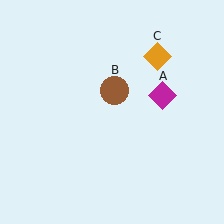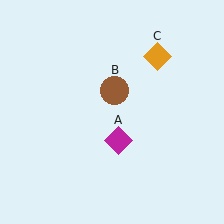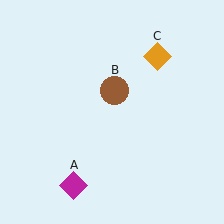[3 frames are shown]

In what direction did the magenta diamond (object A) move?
The magenta diamond (object A) moved down and to the left.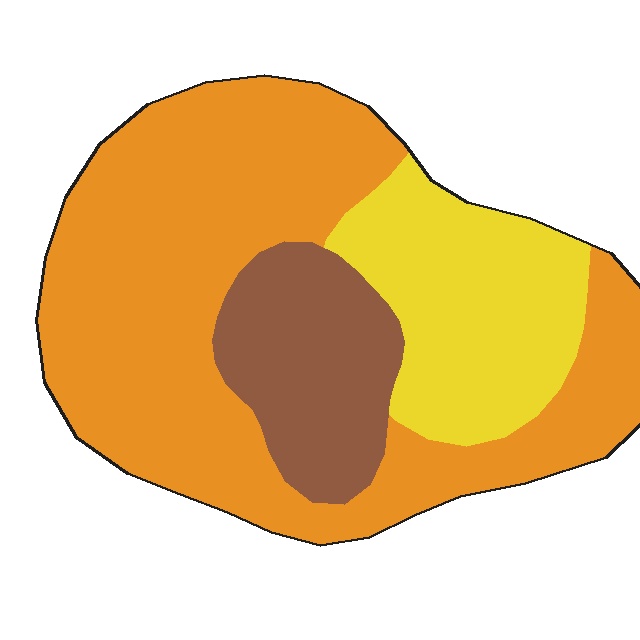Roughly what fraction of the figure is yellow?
Yellow takes up less than a quarter of the figure.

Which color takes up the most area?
Orange, at roughly 60%.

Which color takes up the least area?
Brown, at roughly 15%.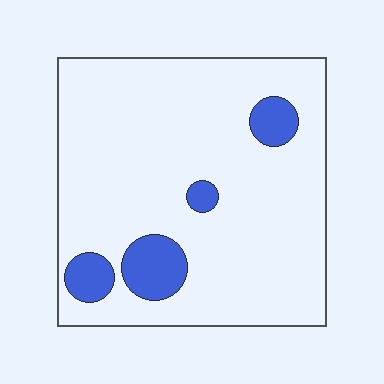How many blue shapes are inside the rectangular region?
4.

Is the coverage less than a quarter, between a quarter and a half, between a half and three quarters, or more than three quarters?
Less than a quarter.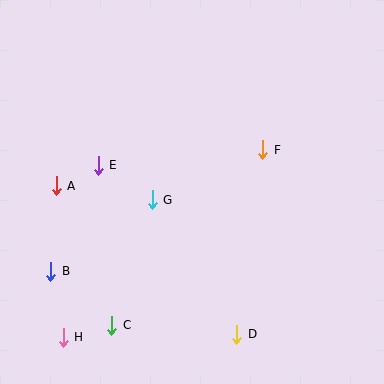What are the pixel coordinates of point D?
Point D is at (237, 334).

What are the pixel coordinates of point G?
Point G is at (152, 200).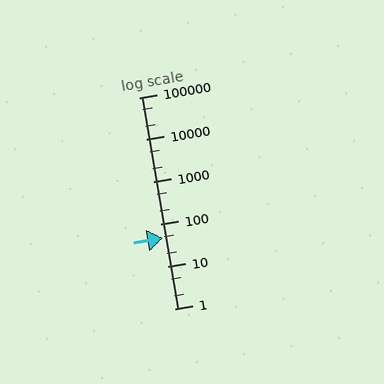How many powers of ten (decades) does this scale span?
The scale spans 5 decades, from 1 to 100000.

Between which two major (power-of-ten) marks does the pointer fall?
The pointer is between 10 and 100.